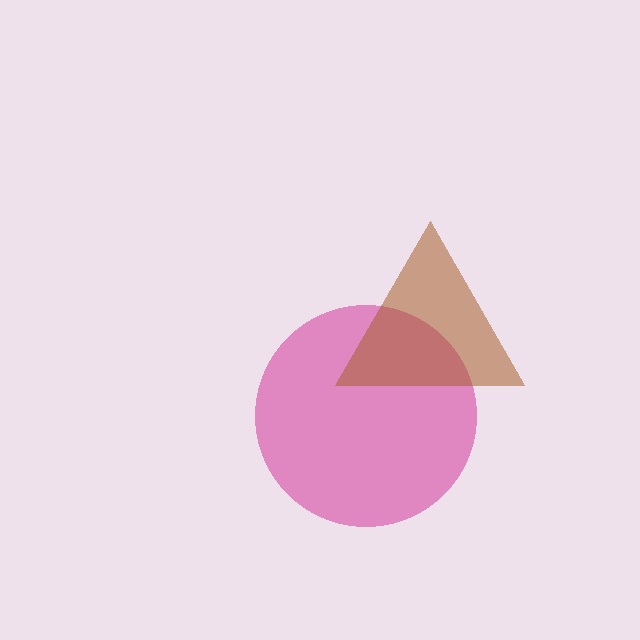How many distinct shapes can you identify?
There are 2 distinct shapes: a magenta circle, a brown triangle.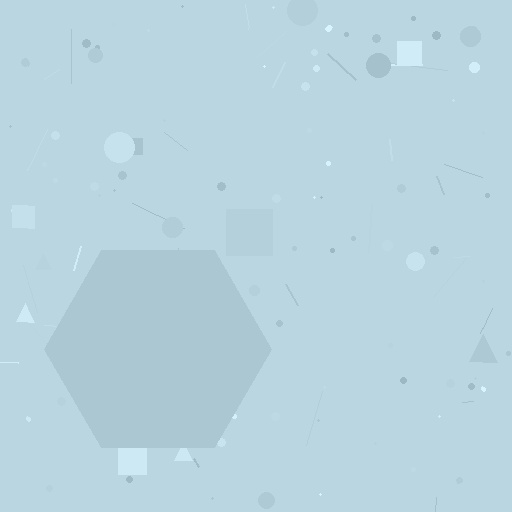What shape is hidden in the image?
A hexagon is hidden in the image.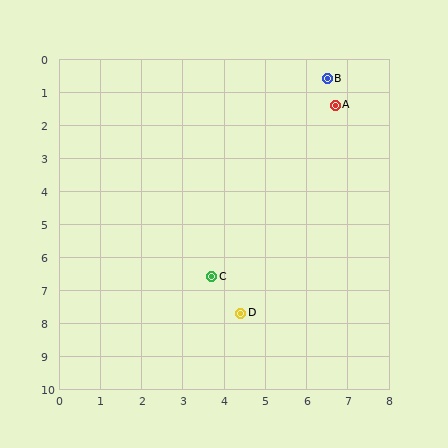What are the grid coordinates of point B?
Point B is at approximately (6.5, 0.6).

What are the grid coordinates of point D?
Point D is at approximately (4.4, 7.7).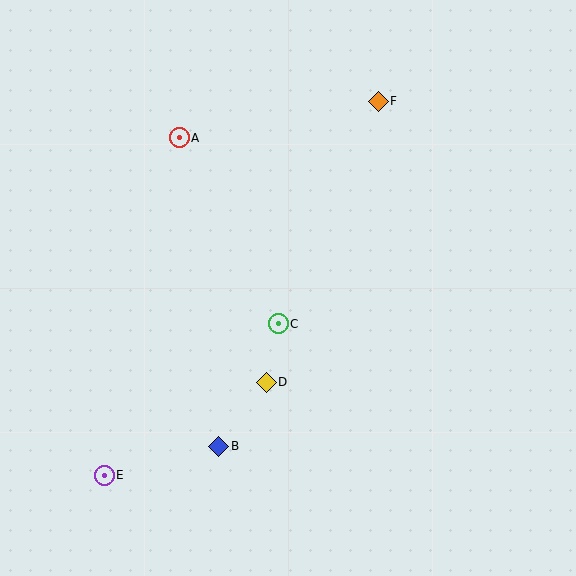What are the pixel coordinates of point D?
Point D is at (266, 382).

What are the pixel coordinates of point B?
Point B is at (219, 446).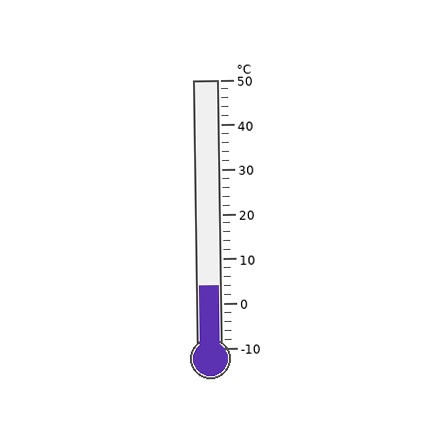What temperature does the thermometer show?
The thermometer shows approximately 4°C.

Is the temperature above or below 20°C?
The temperature is below 20°C.